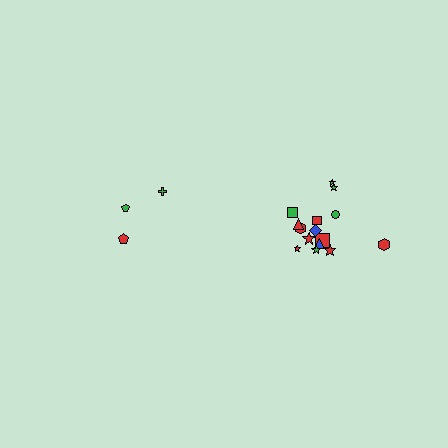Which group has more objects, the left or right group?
The right group.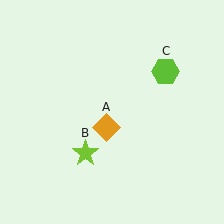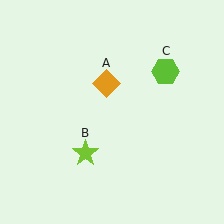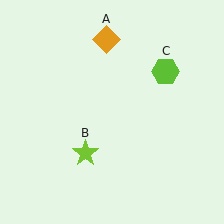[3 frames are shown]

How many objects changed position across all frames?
1 object changed position: orange diamond (object A).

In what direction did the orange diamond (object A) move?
The orange diamond (object A) moved up.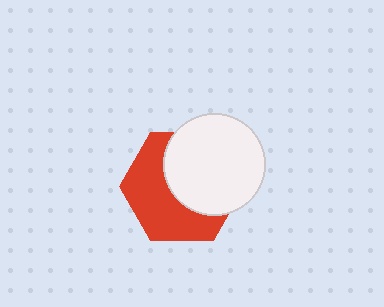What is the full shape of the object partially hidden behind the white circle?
The partially hidden object is a red hexagon.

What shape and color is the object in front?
The object in front is a white circle.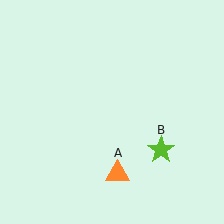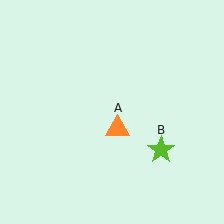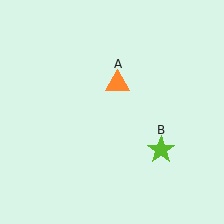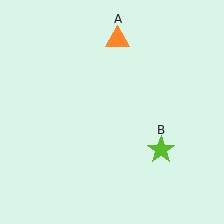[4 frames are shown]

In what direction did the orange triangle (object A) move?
The orange triangle (object A) moved up.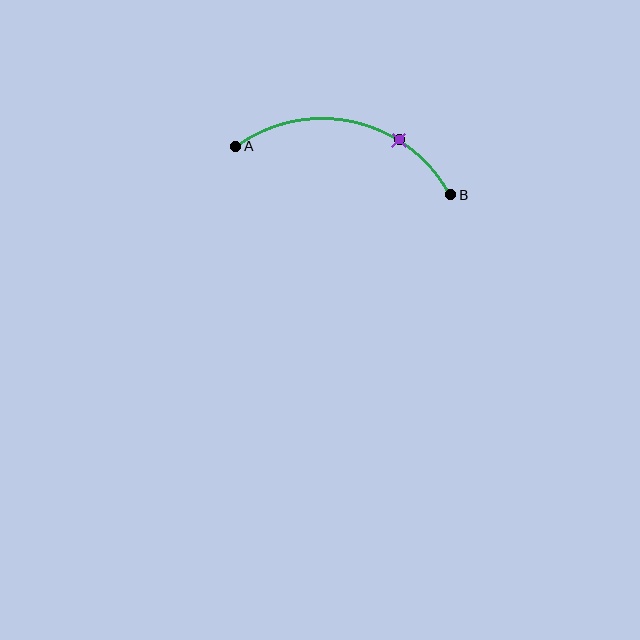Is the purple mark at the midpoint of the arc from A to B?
No. The purple mark lies on the arc but is closer to endpoint B. The arc midpoint would be at the point on the curve equidistant along the arc from both A and B.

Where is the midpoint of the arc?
The arc midpoint is the point on the curve farthest from the straight line joining A and B. It sits above that line.